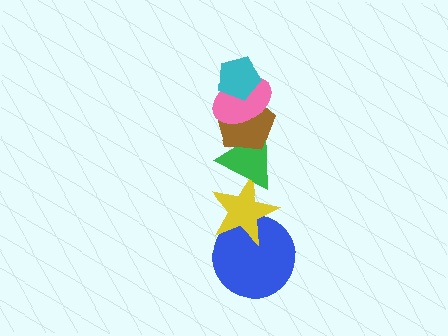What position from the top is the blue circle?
The blue circle is 6th from the top.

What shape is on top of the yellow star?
The green triangle is on top of the yellow star.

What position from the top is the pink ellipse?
The pink ellipse is 2nd from the top.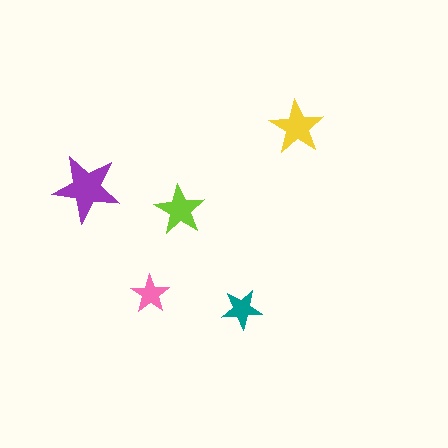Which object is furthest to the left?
The purple star is leftmost.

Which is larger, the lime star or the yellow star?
The yellow one.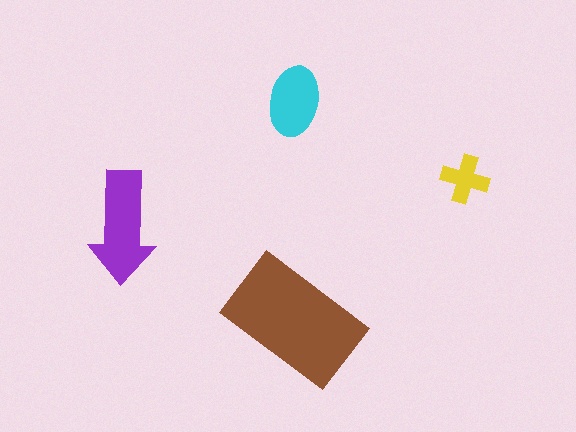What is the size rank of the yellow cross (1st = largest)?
4th.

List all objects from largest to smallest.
The brown rectangle, the purple arrow, the cyan ellipse, the yellow cross.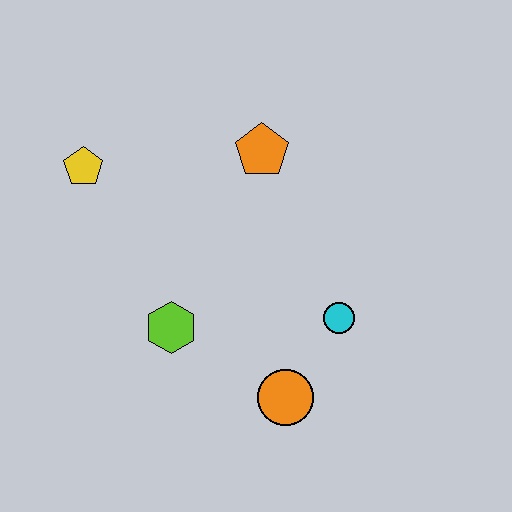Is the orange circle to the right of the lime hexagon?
Yes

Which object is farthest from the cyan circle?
The yellow pentagon is farthest from the cyan circle.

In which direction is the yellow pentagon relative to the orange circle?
The yellow pentagon is above the orange circle.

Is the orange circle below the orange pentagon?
Yes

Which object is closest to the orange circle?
The cyan circle is closest to the orange circle.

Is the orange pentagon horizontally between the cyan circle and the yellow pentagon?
Yes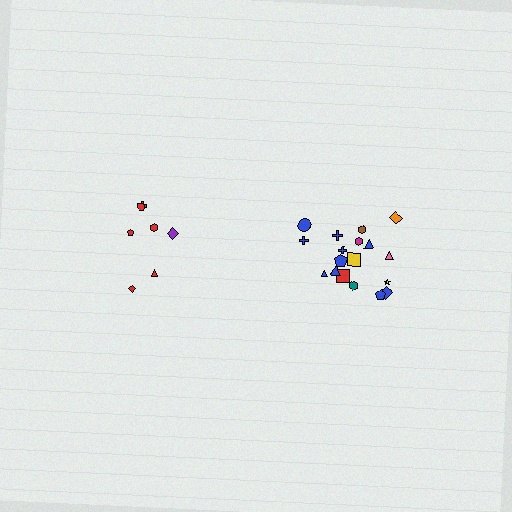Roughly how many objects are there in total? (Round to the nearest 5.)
Roughly 25 objects in total.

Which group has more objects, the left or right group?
The right group.